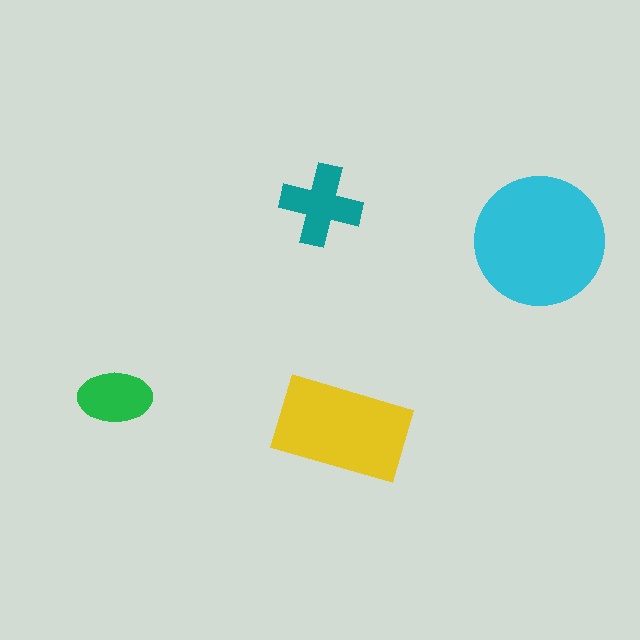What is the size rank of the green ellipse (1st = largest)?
4th.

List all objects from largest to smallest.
The cyan circle, the yellow rectangle, the teal cross, the green ellipse.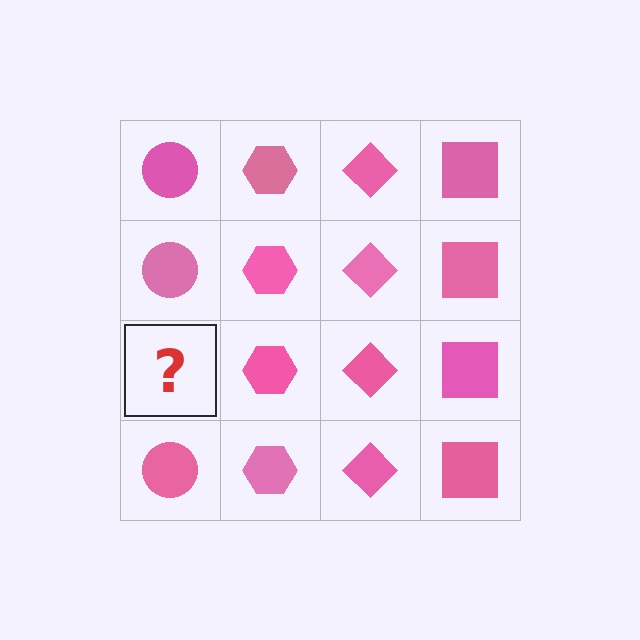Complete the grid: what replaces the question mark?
The question mark should be replaced with a pink circle.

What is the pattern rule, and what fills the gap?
The rule is that each column has a consistent shape. The gap should be filled with a pink circle.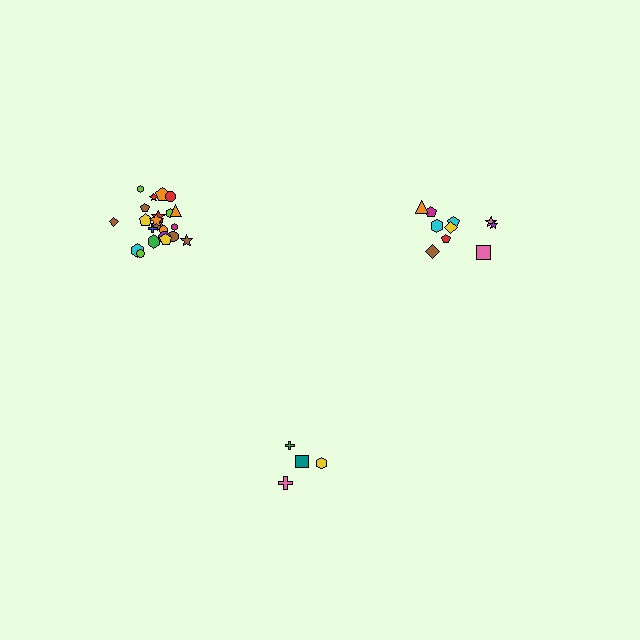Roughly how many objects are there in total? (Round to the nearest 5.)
Roughly 35 objects in total.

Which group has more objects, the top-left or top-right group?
The top-left group.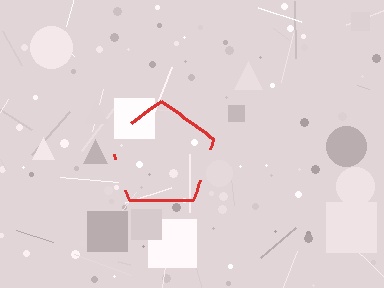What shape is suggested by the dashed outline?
The dashed outline suggests a pentagon.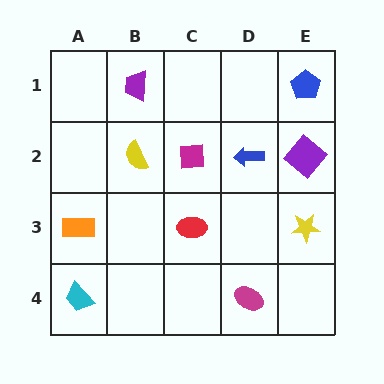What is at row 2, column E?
A purple diamond.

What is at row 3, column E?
A yellow star.